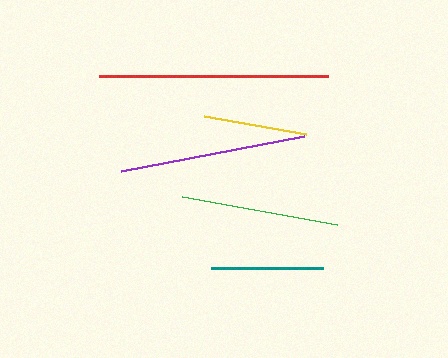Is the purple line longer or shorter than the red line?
The red line is longer than the purple line.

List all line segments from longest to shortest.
From longest to shortest: red, purple, green, teal, yellow.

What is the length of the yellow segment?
The yellow segment is approximately 103 pixels long.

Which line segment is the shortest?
The yellow line is the shortest at approximately 103 pixels.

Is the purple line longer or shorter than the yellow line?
The purple line is longer than the yellow line.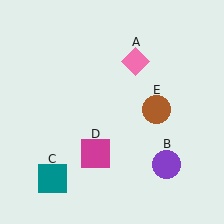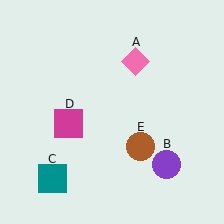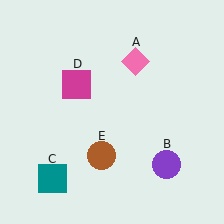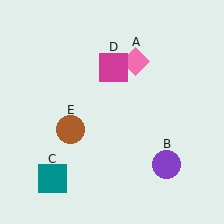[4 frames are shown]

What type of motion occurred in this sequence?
The magenta square (object D), brown circle (object E) rotated clockwise around the center of the scene.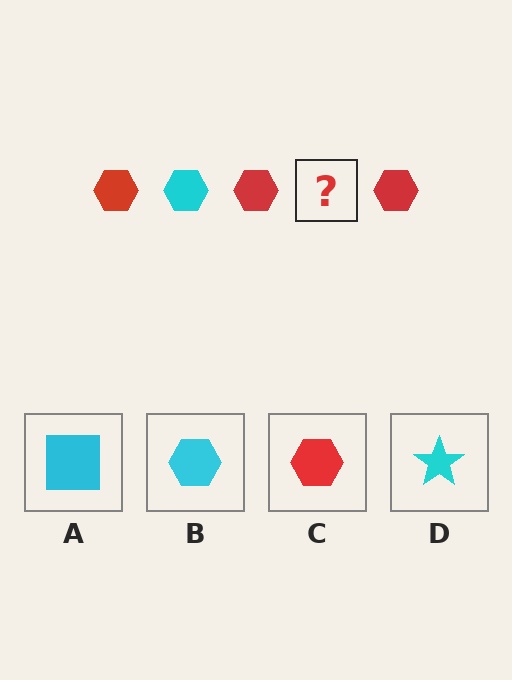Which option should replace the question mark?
Option B.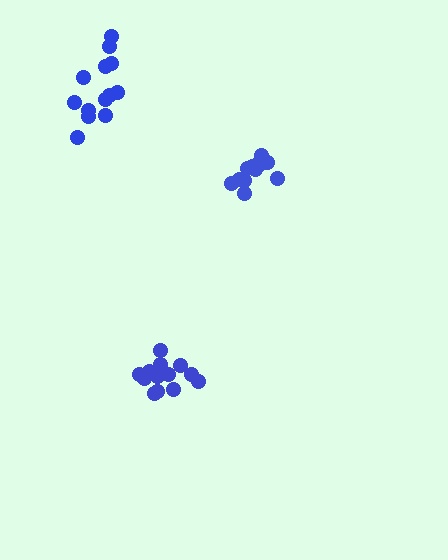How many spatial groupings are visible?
There are 3 spatial groupings.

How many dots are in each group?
Group 1: 13 dots, Group 2: 13 dots, Group 3: 12 dots (38 total).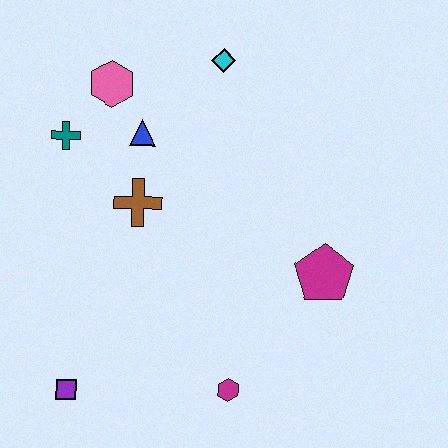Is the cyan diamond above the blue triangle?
Yes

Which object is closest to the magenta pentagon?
The magenta hexagon is closest to the magenta pentagon.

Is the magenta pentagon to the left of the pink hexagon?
No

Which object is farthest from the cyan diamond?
The purple square is farthest from the cyan diamond.